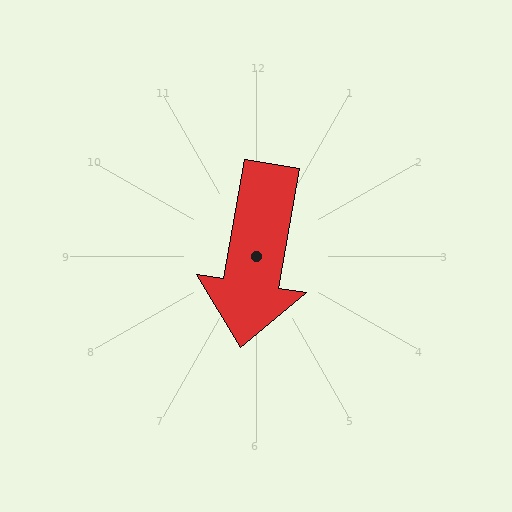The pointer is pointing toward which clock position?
Roughly 6 o'clock.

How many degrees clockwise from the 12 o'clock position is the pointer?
Approximately 190 degrees.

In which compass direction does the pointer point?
South.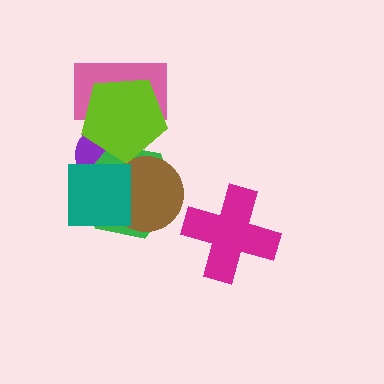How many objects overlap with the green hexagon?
4 objects overlap with the green hexagon.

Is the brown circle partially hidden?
Yes, it is partially covered by another shape.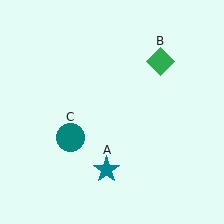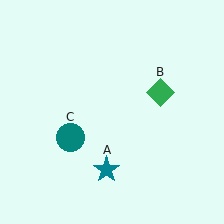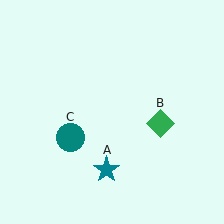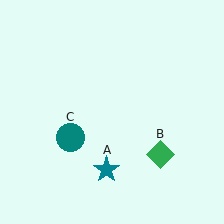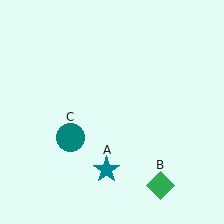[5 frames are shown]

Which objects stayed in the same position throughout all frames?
Teal star (object A) and teal circle (object C) remained stationary.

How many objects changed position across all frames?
1 object changed position: green diamond (object B).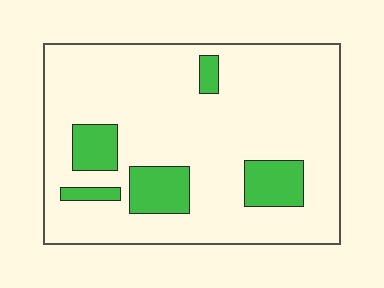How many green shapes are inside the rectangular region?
5.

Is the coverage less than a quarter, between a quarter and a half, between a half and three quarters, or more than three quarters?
Less than a quarter.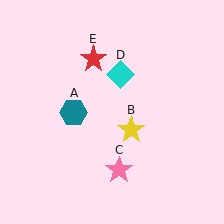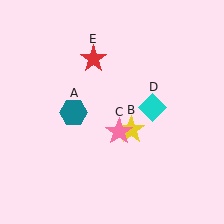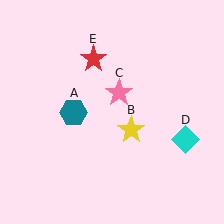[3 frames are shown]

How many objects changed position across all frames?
2 objects changed position: pink star (object C), cyan diamond (object D).